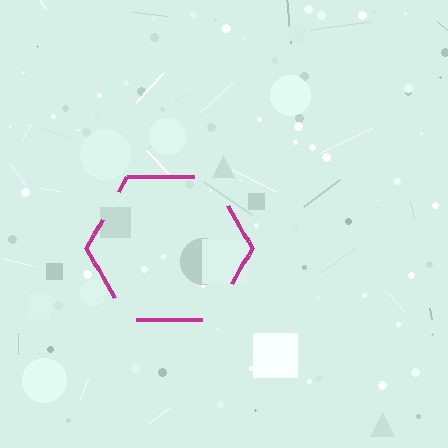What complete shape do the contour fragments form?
The contour fragments form a hexagon.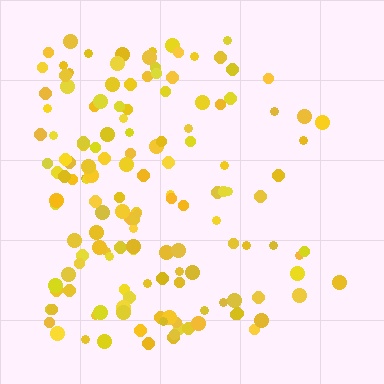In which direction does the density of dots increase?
From right to left, with the left side densest.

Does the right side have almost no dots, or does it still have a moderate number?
Still a moderate number, just noticeably fewer than the left.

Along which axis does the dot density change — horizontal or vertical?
Horizontal.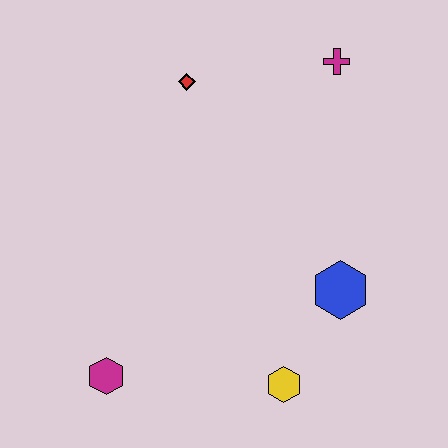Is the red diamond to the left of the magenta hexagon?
No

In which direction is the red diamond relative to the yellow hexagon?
The red diamond is above the yellow hexagon.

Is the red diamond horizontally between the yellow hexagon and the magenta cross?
No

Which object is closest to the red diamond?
The magenta cross is closest to the red diamond.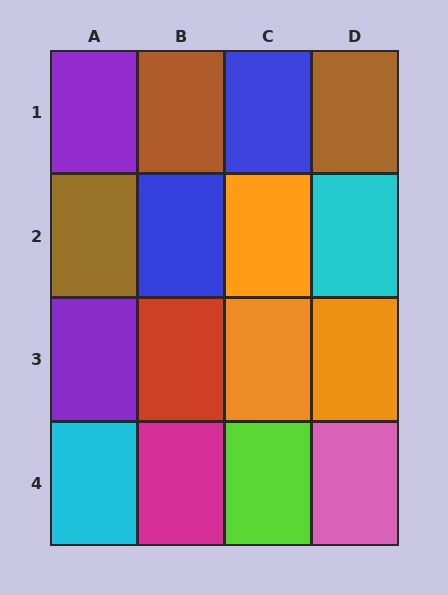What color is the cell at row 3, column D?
Orange.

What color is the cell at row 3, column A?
Purple.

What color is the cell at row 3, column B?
Red.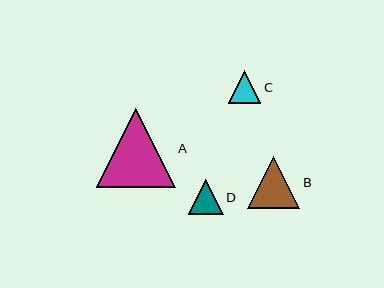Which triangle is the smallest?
Triangle C is the smallest with a size of approximately 33 pixels.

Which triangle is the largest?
Triangle A is the largest with a size of approximately 79 pixels.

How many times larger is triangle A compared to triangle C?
Triangle A is approximately 2.4 times the size of triangle C.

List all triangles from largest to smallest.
From largest to smallest: A, B, D, C.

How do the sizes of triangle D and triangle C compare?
Triangle D and triangle C are approximately the same size.